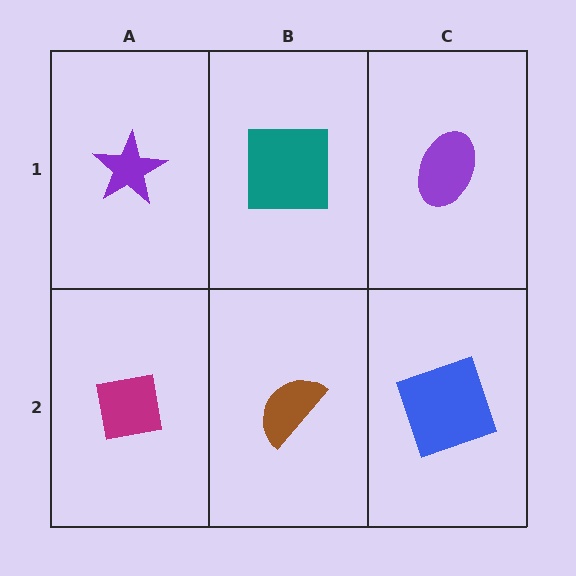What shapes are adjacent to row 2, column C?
A purple ellipse (row 1, column C), a brown semicircle (row 2, column B).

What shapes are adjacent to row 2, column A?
A purple star (row 1, column A), a brown semicircle (row 2, column B).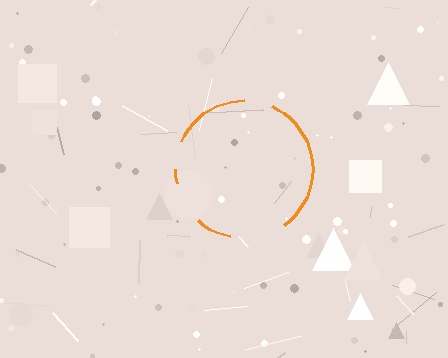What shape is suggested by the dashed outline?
The dashed outline suggests a circle.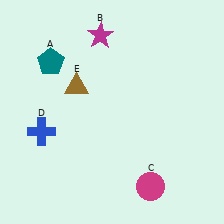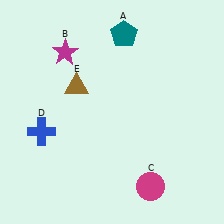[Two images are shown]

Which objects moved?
The objects that moved are: the teal pentagon (A), the magenta star (B).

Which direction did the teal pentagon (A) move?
The teal pentagon (A) moved right.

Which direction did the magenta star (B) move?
The magenta star (B) moved left.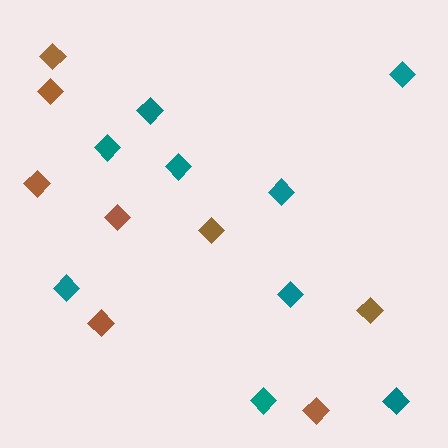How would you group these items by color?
There are 2 groups: one group of teal diamonds (9) and one group of brown diamonds (8).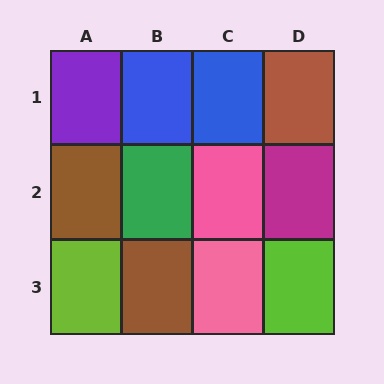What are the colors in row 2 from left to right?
Brown, green, pink, magenta.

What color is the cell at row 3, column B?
Brown.